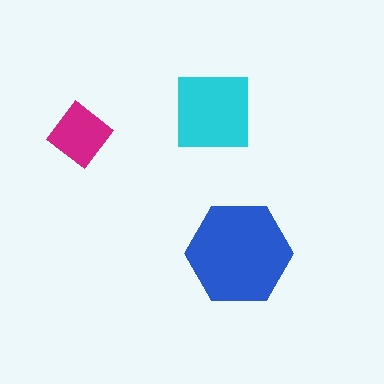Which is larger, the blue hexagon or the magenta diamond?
The blue hexagon.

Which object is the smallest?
The magenta diamond.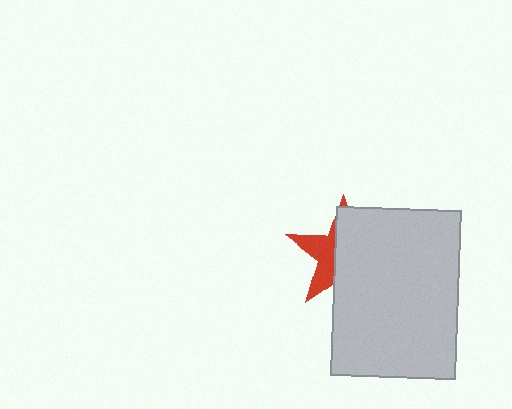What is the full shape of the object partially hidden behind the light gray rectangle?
The partially hidden object is a red star.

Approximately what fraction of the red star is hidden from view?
Roughly 63% of the red star is hidden behind the light gray rectangle.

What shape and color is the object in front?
The object in front is a light gray rectangle.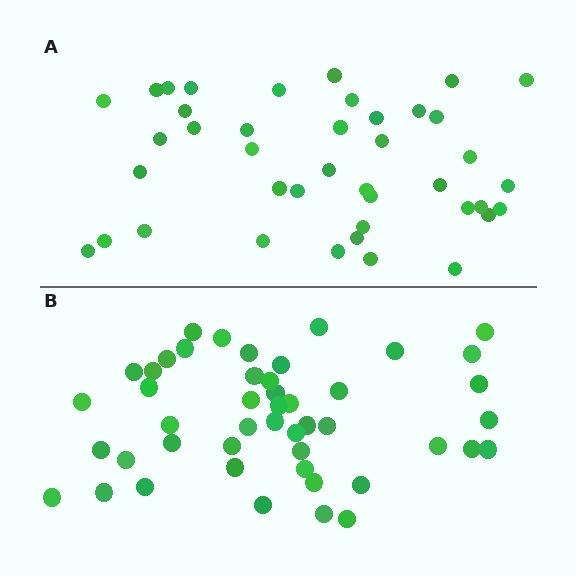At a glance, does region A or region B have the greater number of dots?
Region B (the bottom region) has more dots.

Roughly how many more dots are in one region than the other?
Region B has about 6 more dots than region A.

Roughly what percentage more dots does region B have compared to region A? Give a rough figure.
About 15% more.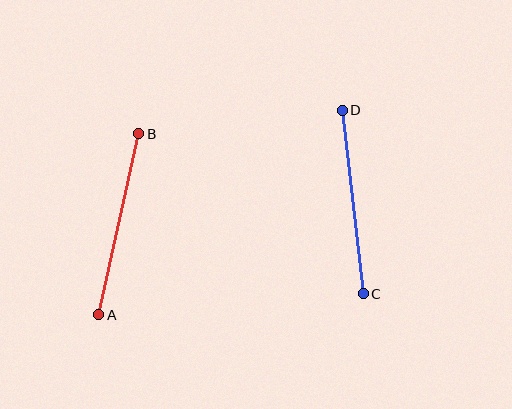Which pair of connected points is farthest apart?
Points A and B are farthest apart.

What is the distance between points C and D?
The distance is approximately 185 pixels.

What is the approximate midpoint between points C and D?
The midpoint is at approximately (353, 202) pixels.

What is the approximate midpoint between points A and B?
The midpoint is at approximately (119, 224) pixels.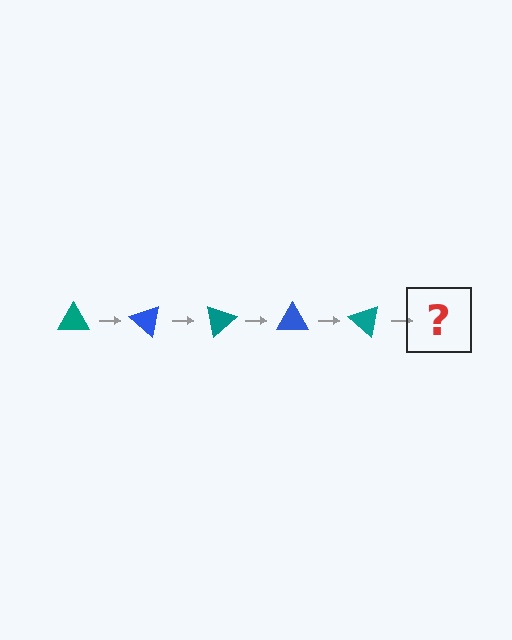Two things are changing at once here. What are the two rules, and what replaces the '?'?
The two rules are that it rotates 40 degrees each step and the color cycles through teal and blue. The '?' should be a blue triangle, rotated 200 degrees from the start.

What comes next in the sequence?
The next element should be a blue triangle, rotated 200 degrees from the start.